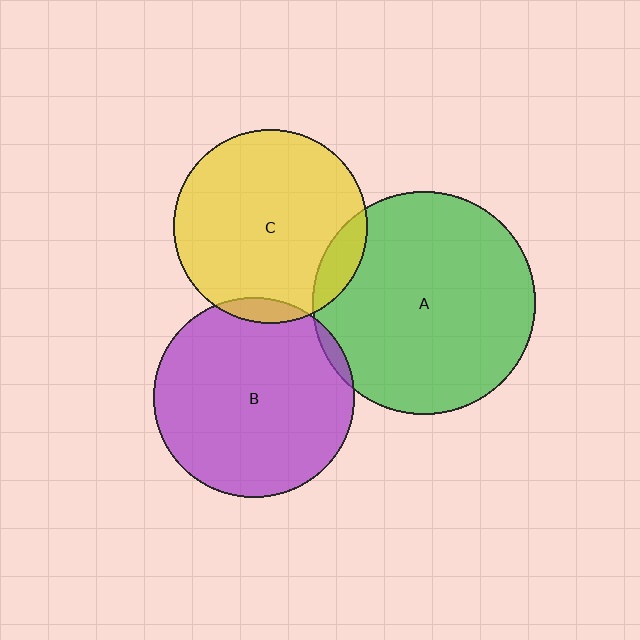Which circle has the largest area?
Circle A (green).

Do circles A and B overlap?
Yes.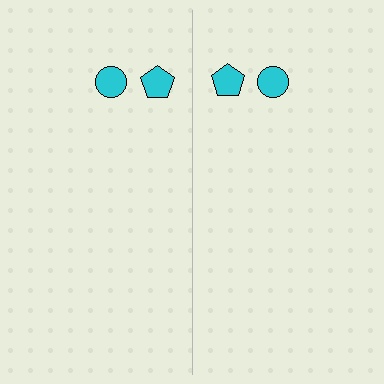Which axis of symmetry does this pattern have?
The pattern has a vertical axis of symmetry running through the center of the image.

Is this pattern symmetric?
Yes, this pattern has bilateral (reflection) symmetry.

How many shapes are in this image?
There are 4 shapes in this image.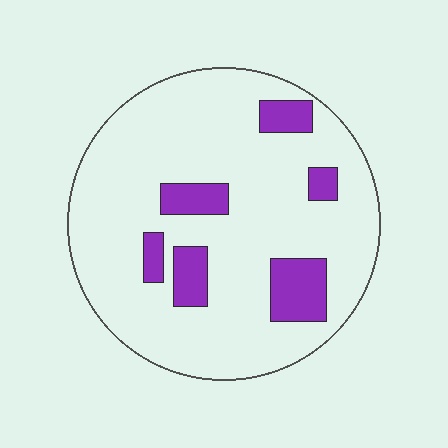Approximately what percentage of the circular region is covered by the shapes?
Approximately 15%.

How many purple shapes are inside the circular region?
6.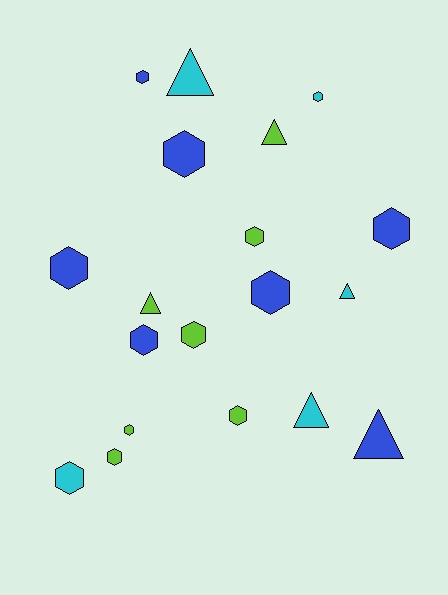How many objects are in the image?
There are 19 objects.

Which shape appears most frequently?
Hexagon, with 13 objects.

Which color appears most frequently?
Blue, with 7 objects.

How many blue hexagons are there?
There are 6 blue hexagons.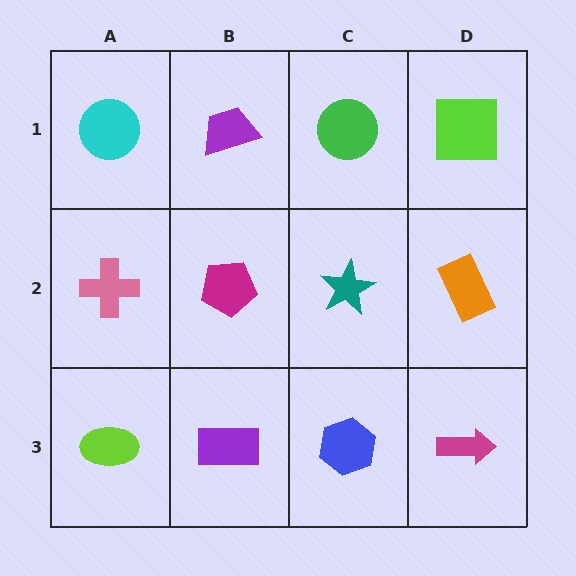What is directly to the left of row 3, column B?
A lime ellipse.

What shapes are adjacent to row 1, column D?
An orange rectangle (row 2, column D), a green circle (row 1, column C).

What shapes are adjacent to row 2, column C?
A green circle (row 1, column C), a blue hexagon (row 3, column C), a magenta pentagon (row 2, column B), an orange rectangle (row 2, column D).